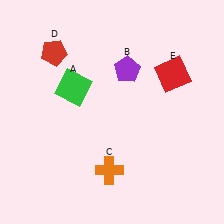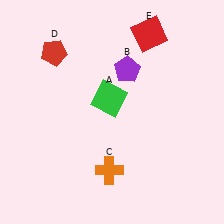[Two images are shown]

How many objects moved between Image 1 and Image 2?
2 objects moved between the two images.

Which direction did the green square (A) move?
The green square (A) moved right.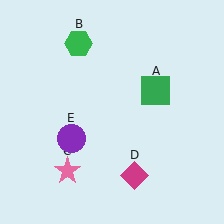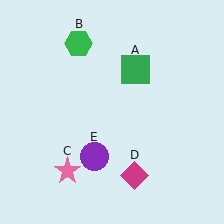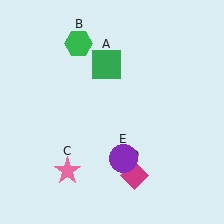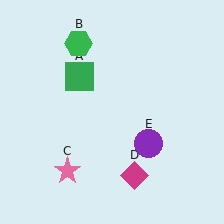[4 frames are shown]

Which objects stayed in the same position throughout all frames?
Green hexagon (object B) and pink star (object C) and magenta diamond (object D) remained stationary.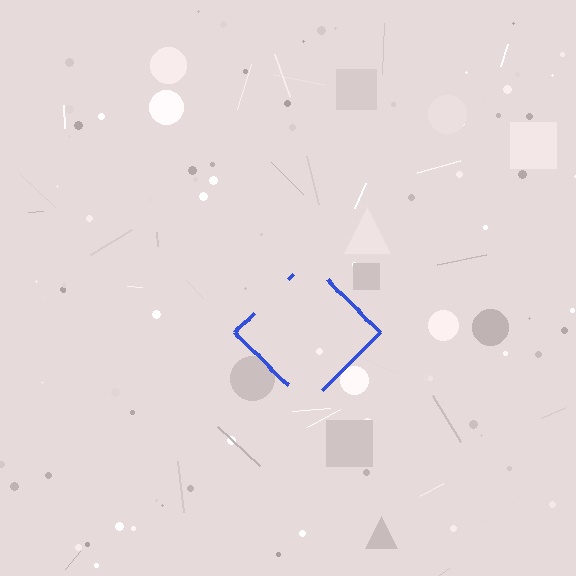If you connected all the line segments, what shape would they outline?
They would outline a diamond.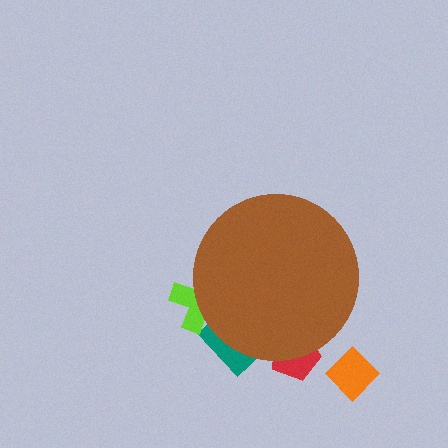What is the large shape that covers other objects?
A brown circle.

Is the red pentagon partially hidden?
Yes, the red pentagon is partially hidden behind the brown circle.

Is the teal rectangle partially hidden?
Yes, the teal rectangle is partially hidden behind the brown circle.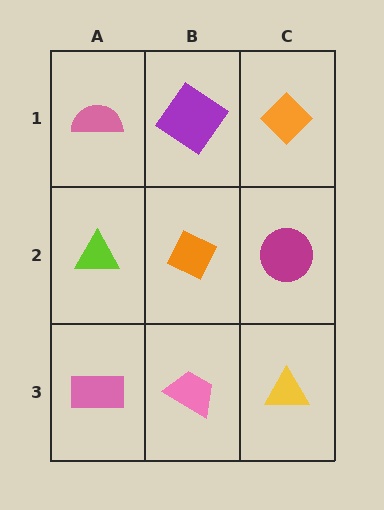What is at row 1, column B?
A purple diamond.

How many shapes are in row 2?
3 shapes.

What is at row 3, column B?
A pink trapezoid.